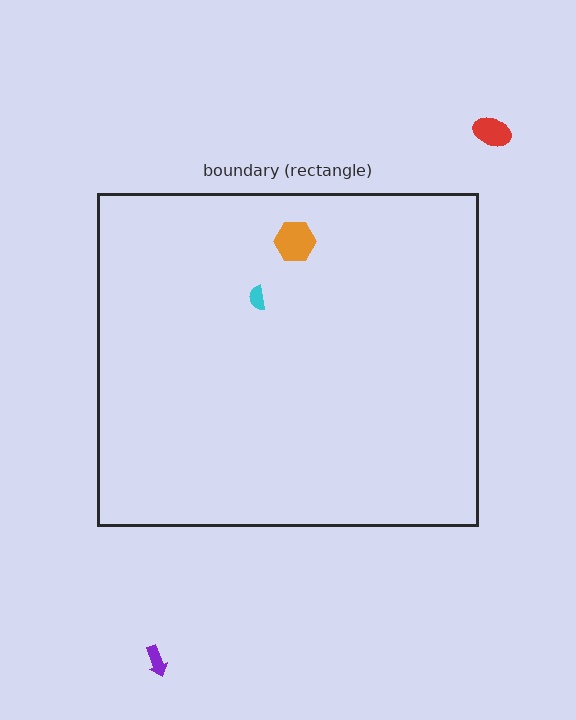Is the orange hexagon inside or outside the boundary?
Inside.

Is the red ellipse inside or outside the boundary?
Outside.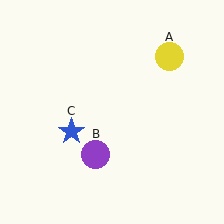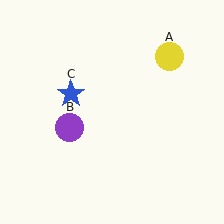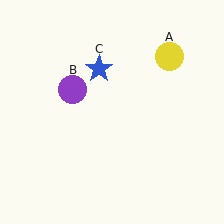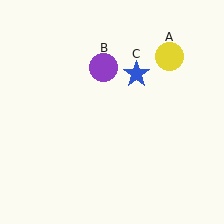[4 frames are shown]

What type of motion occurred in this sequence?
The purple circle (object B), blue star (object C) rotated clockwise around the center of the scene.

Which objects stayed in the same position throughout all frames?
Yellow circle (object A) remained stationary.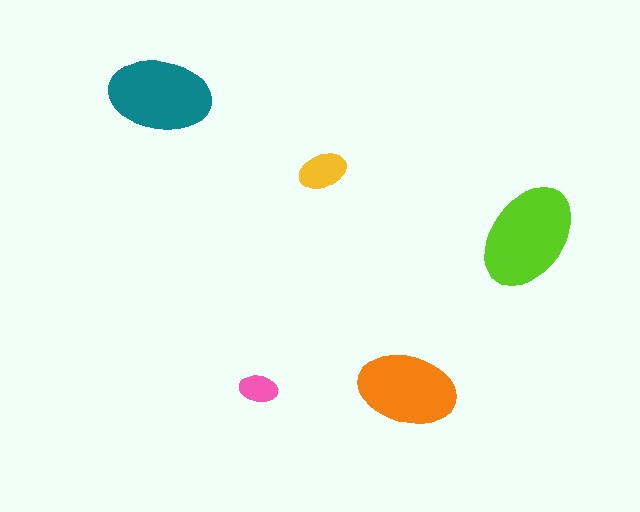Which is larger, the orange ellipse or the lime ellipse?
The lime one.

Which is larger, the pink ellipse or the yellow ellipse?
The yellow one.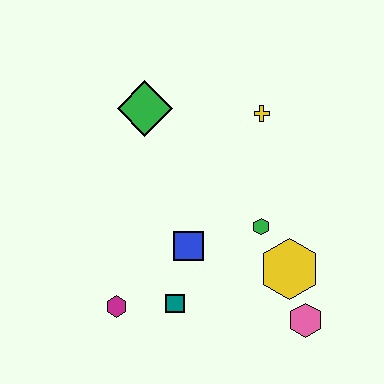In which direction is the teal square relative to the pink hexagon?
The teal square is to the left of the pink hexagon.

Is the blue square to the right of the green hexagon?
No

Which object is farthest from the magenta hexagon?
The yellow cross is farthest from the magenta hexagon.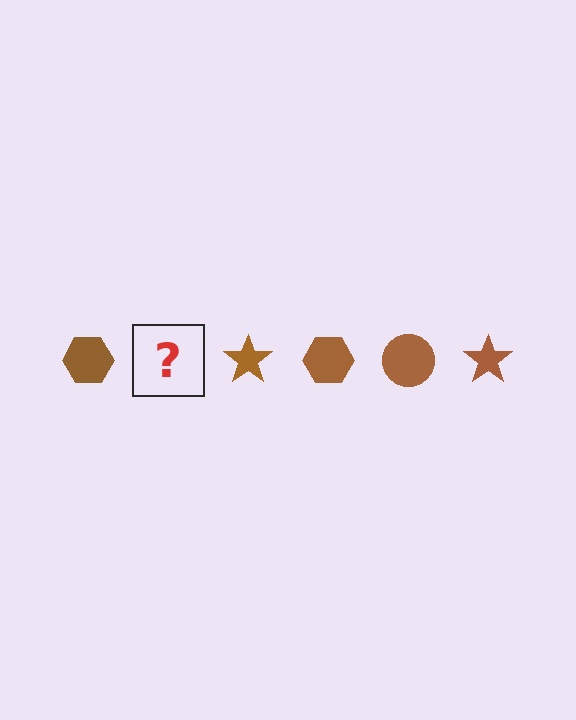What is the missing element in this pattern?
The missing element is a brown circle.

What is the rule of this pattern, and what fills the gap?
The rule is that the pattern cycles through hexagon, circle, star shapes in brown. The gap should be filled with a brown circle.